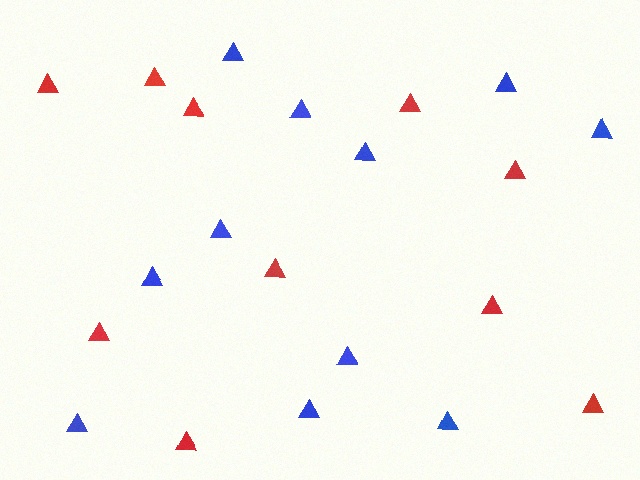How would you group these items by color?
There are 2 groups: one group of red triangles (10) and one group of blue triangles (11).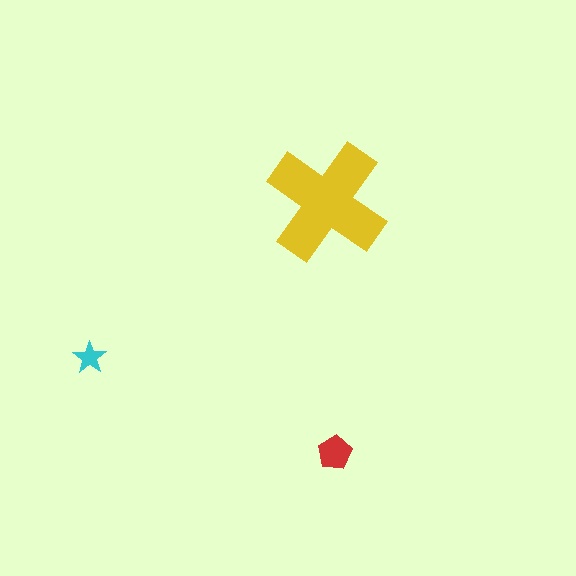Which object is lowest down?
The red pentagon is bottommost.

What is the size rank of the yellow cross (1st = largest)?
1st.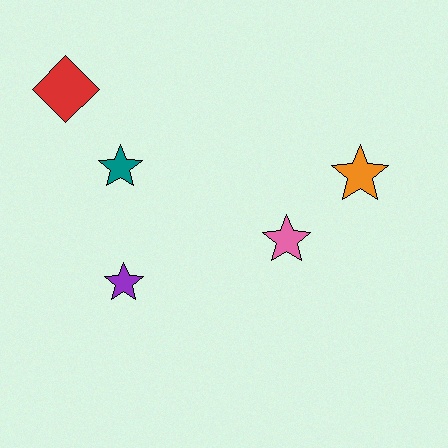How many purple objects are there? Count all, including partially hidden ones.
There is 1 purple object.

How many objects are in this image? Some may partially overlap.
There are 5 objects.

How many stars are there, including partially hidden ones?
There are 4 stars.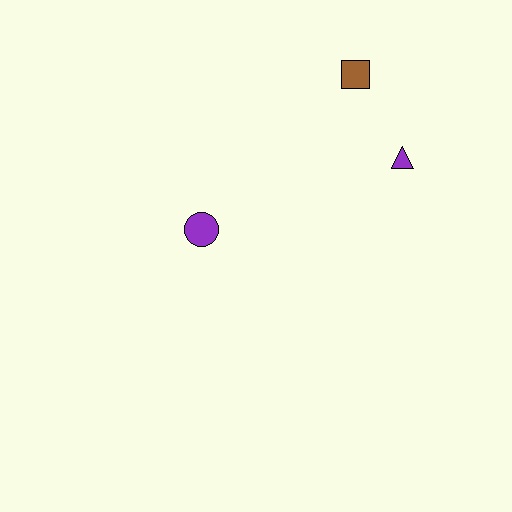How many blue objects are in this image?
There are no blue objects.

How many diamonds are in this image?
There are no diamonds.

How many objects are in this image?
There are 3 objects.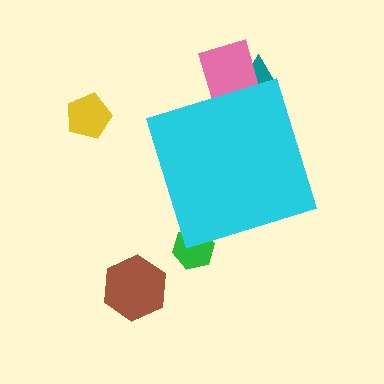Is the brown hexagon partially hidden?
No, the brown hexagon is fully visible.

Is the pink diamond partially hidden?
Yes, the pink diamond is partially hidden behind the cyan diamond.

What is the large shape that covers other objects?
A cyan diamond.